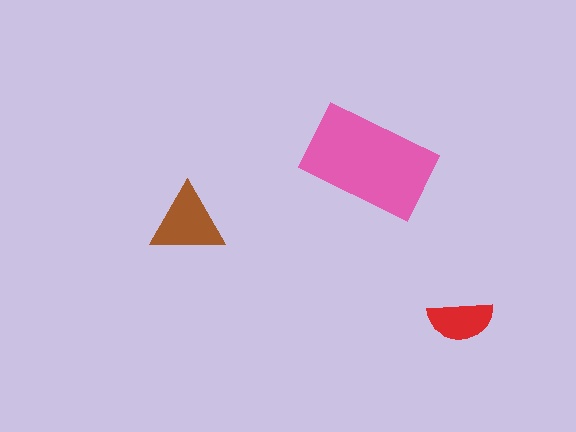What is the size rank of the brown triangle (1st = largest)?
2nd.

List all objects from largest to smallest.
The pink rectangle, the brown triangle, the red semicircle.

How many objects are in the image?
There are 3 objects in the image.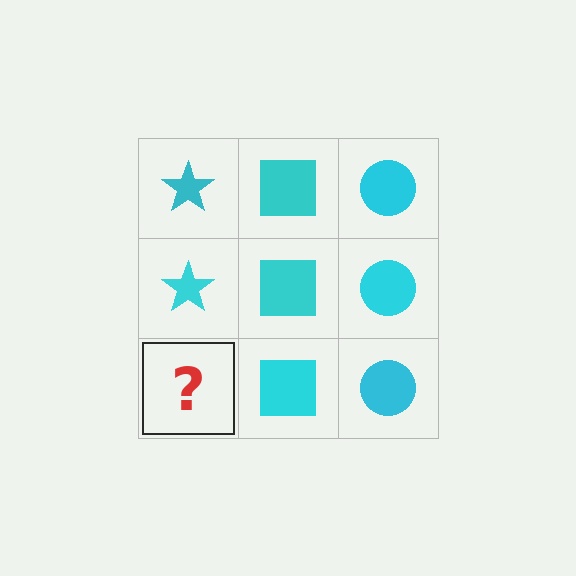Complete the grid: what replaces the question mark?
The question mark should be replaced with a cyan star.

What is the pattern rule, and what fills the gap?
The rule is that each column has a consistent shape. The gap should be filled with a cyan star.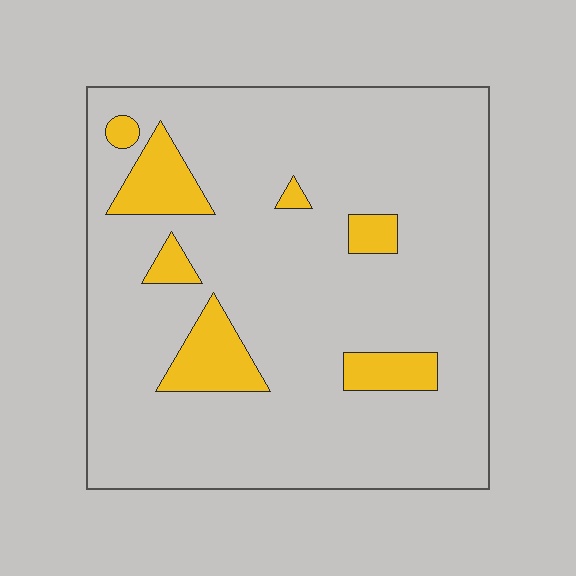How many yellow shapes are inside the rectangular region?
7.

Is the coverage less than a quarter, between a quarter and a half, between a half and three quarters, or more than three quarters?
Less than a quarter.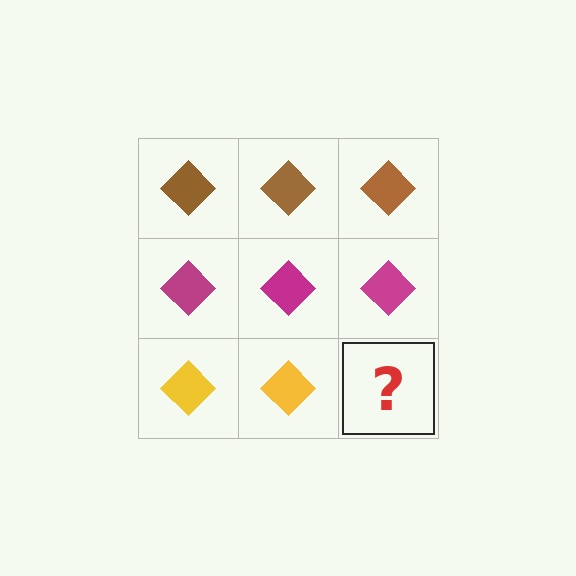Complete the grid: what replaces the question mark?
The question mark should be replaced with a yellow diamond.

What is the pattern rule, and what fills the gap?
The rule is that each row has a consistent color. The gap should be filled with a yellow diamond.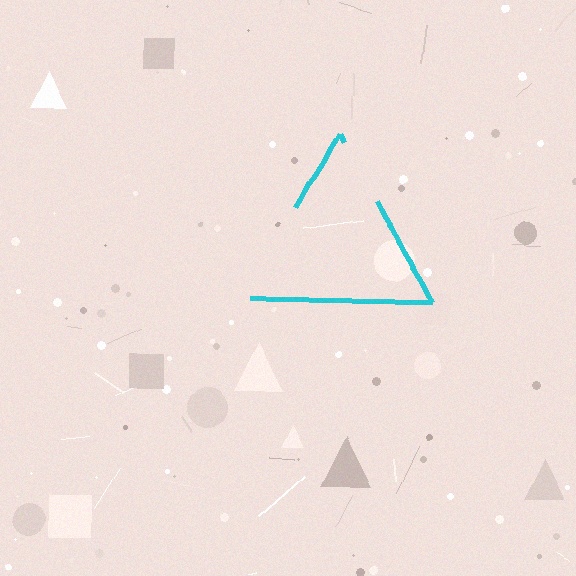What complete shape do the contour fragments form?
The contour fragments form a triangle.